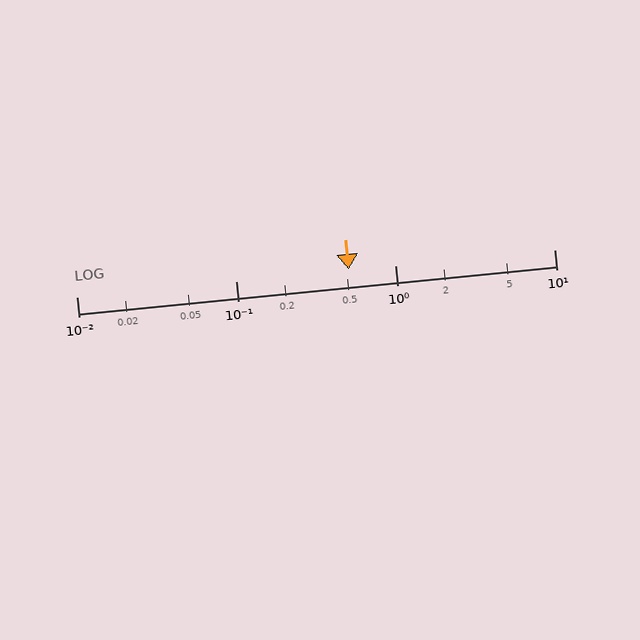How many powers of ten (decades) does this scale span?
The scale spans 3 decades, from 0.01 to 10.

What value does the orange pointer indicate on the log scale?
The pointer indicates approximately 0.51.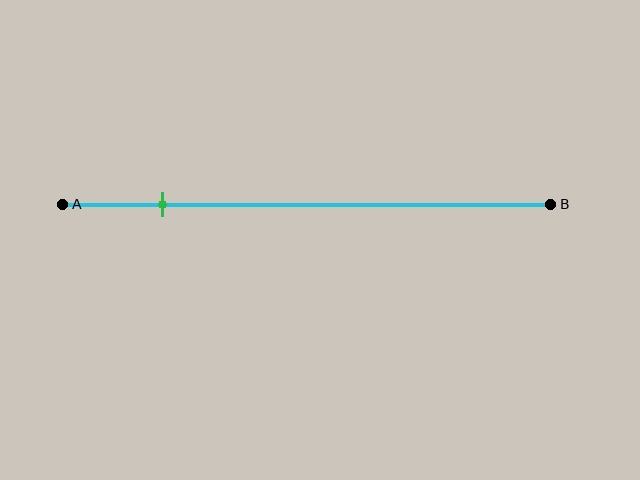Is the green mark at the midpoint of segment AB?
No, the mark is at about 20% from A, not at the 50% midpoint.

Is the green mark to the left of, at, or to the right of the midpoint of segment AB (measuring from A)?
The green mark is to the left of the midpoint of segment AB.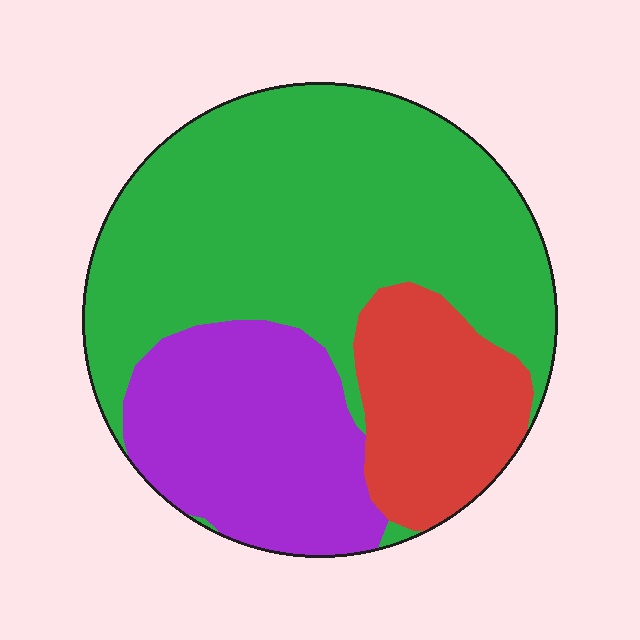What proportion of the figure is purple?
Purple takes up about one quarter (1/4) of the figure.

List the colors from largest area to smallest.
From largest to smallest: green, purple, red.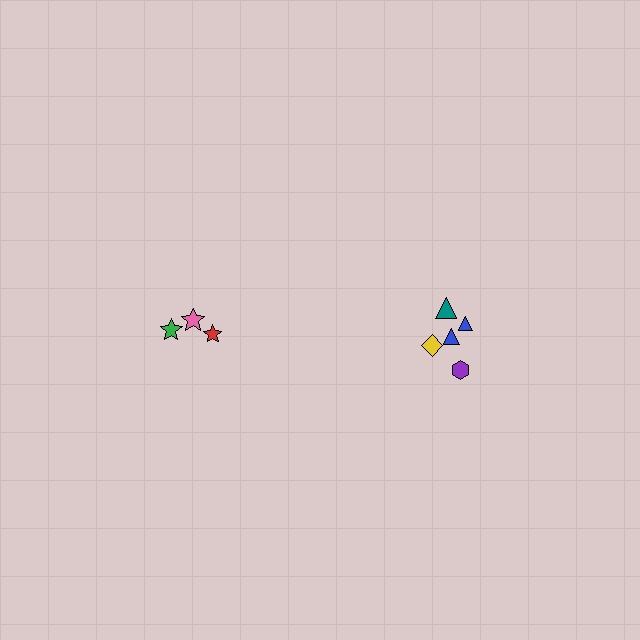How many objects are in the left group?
There are 3 objects.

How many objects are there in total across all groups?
There are 8 objects.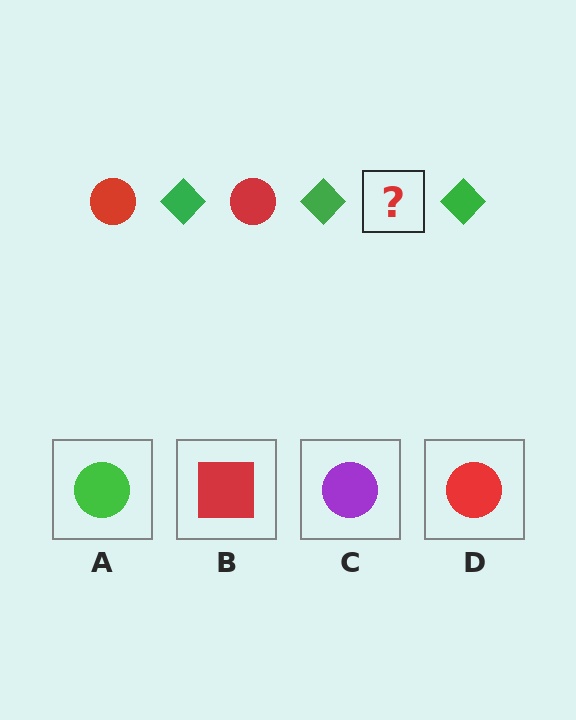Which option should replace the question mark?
Option D.